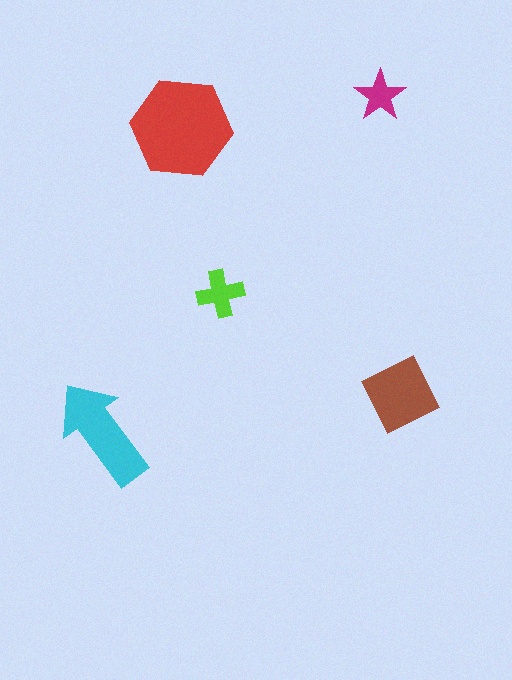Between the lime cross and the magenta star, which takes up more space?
The lime cross.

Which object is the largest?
The red hexagon.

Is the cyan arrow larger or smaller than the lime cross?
Larger.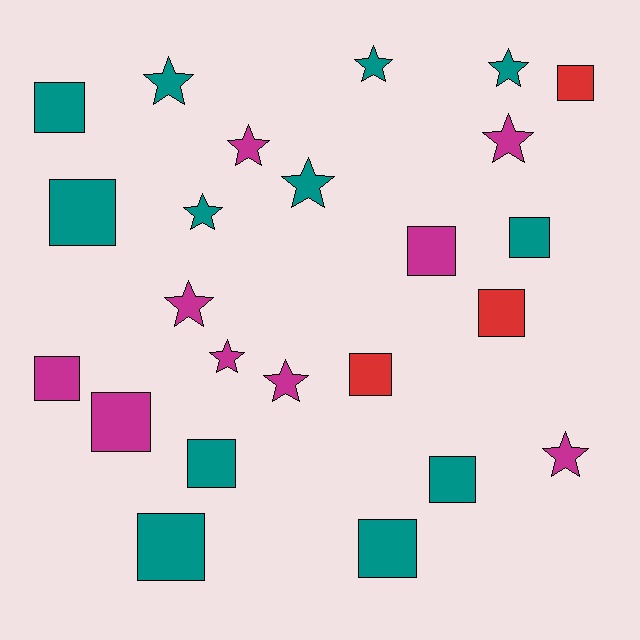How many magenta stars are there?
There are 6 magenta stars.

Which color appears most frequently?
Teal, with 12 objects.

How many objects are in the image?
There are 24 objects.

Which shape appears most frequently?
Square, with 13 objects.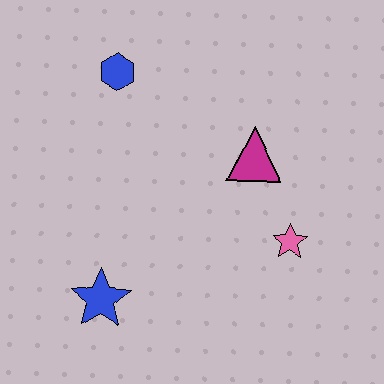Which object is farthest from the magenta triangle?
The blue star is farthest from the magenta triangle.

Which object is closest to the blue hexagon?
The magenta triangle is closest to the blue hexagon.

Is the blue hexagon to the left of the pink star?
Yes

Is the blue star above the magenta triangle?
No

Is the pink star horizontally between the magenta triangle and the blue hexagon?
No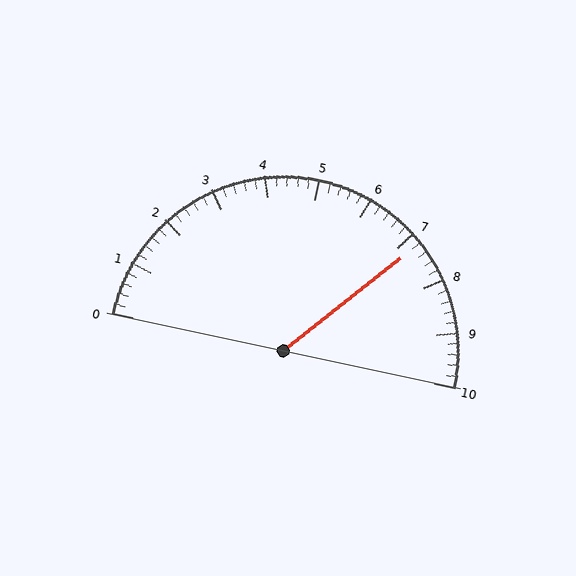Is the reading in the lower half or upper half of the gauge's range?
The reading is in the upper half of the range (0 to 10).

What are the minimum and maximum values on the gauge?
The gauge ranges from 0 to 10.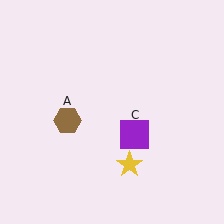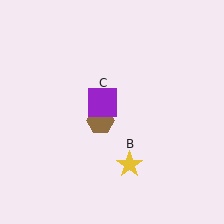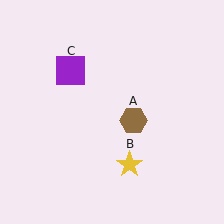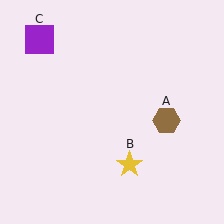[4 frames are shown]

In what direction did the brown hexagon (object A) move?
The brown hexagon (object A) moved right.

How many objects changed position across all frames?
2 objects changed position: brown hexagon (object A), purple square (object C).